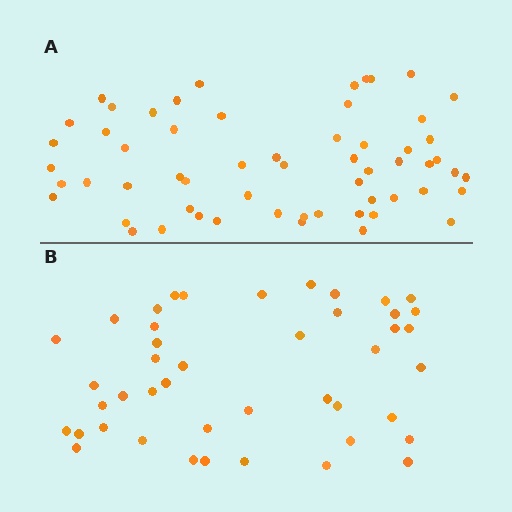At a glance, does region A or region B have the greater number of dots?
Region A (the top region) has more dots.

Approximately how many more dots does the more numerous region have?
Region A has approximately 15 more dots than region B.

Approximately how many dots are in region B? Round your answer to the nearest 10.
About 40 dots. (The exact count is 44, which rounds to 40.)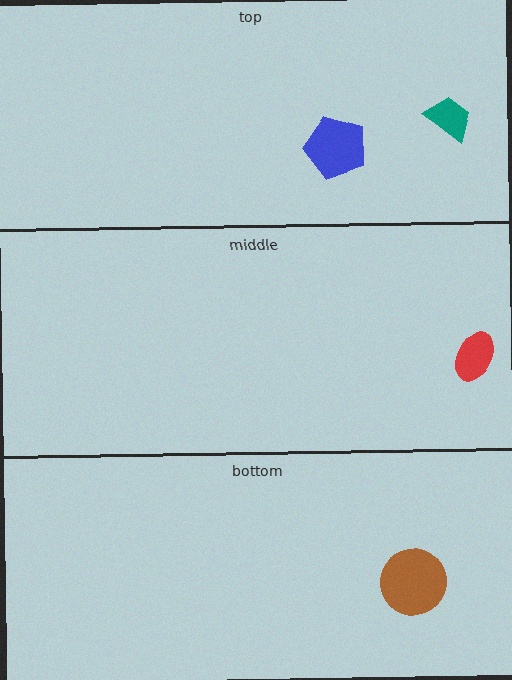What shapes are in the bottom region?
The brown circle.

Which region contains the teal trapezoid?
The top region.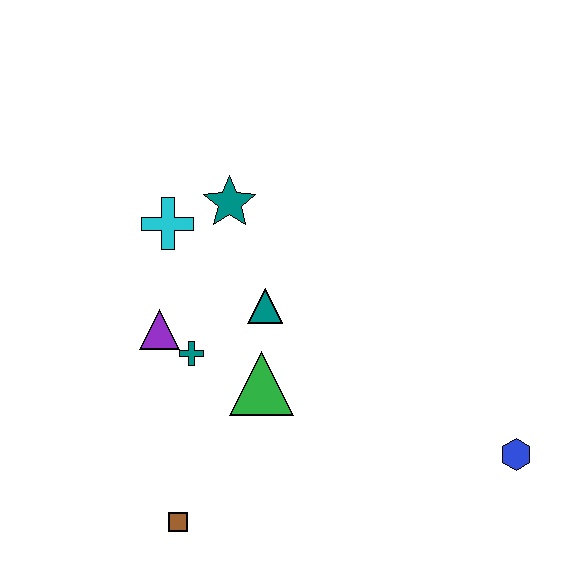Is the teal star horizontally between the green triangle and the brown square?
Yes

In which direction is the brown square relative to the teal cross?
The brown square is below the teal cross.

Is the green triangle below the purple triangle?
Yes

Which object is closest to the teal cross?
The purple triangle is closest to the teal cross.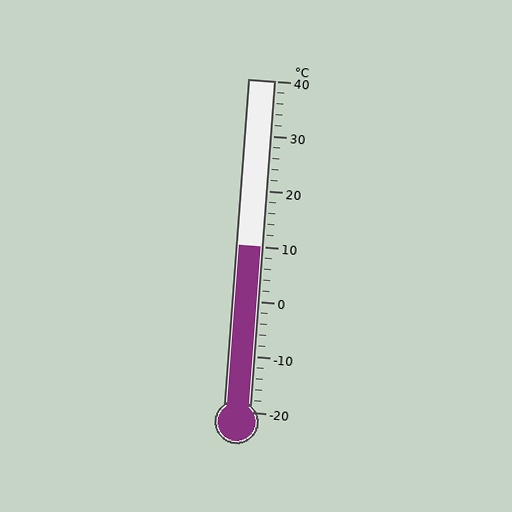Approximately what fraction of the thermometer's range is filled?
The thermometer is filled to approximately 50% of its range.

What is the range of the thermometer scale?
The thermometer scale ranges from -20°C to 40°C.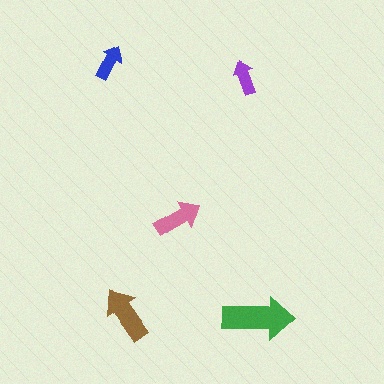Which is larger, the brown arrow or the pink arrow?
The brown one.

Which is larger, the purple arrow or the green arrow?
The green one.